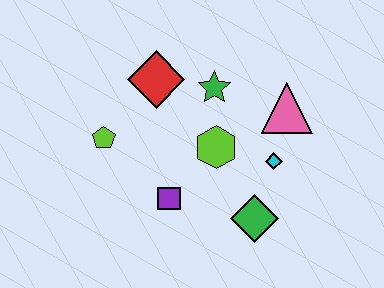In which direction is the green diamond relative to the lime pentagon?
The green diamond is to the right of the lime pentagon.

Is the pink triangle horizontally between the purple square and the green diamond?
No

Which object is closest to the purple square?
The lime hexagon is closest to the purple square.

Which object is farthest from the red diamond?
The green diamond is farthest from the red diamond.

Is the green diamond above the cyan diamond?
No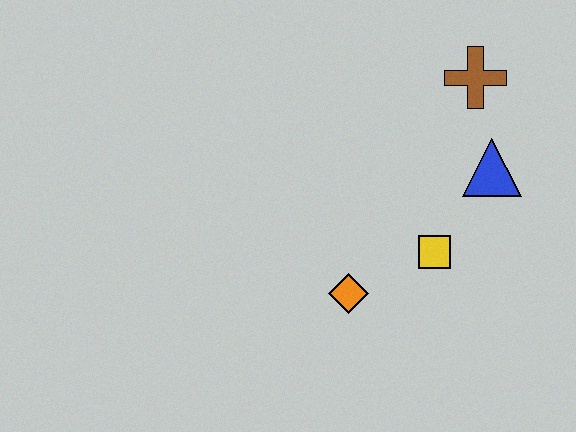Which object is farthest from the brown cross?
The orange diamond is farthest from the brown cross.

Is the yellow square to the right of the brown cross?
No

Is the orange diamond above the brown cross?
No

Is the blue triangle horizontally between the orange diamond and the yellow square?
No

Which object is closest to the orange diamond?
The yellow square is closest to the orange diamond.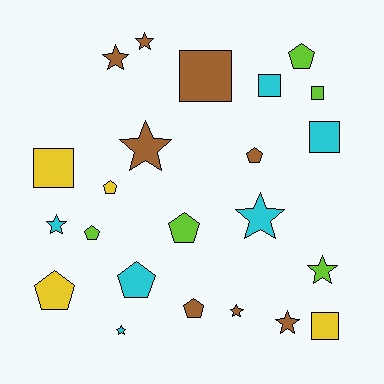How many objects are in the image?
There are 23 objects.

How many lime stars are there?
There is 1 lime star.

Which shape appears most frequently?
Star, with 9 objects.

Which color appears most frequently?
Brown, with 8 objects.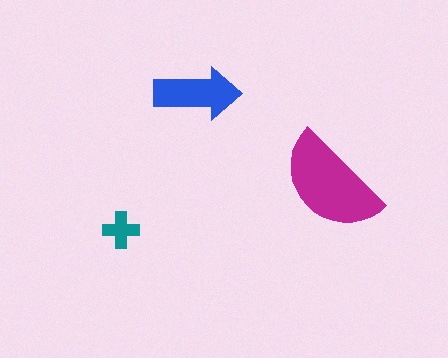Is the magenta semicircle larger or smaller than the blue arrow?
Larger.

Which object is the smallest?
The teal cross.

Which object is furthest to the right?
The magenta semicircle is rightmost.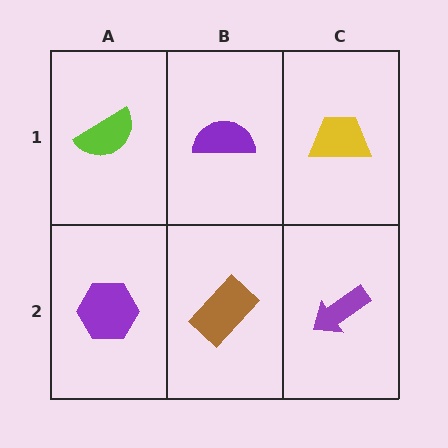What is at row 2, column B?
A brown rectangle.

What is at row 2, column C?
A purple arrow.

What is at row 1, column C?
A yellow trapezoid.